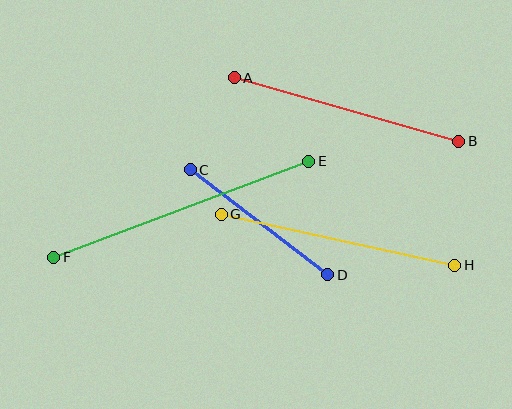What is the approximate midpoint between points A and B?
The midpoint is at approximately (347, 109) pixels.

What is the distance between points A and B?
The distance is approximately 234 pixels.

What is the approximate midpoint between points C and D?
The midpoint is at approximately (259, 222) pixels.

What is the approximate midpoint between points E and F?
The midpoint is at approximately (181, 209) pixels.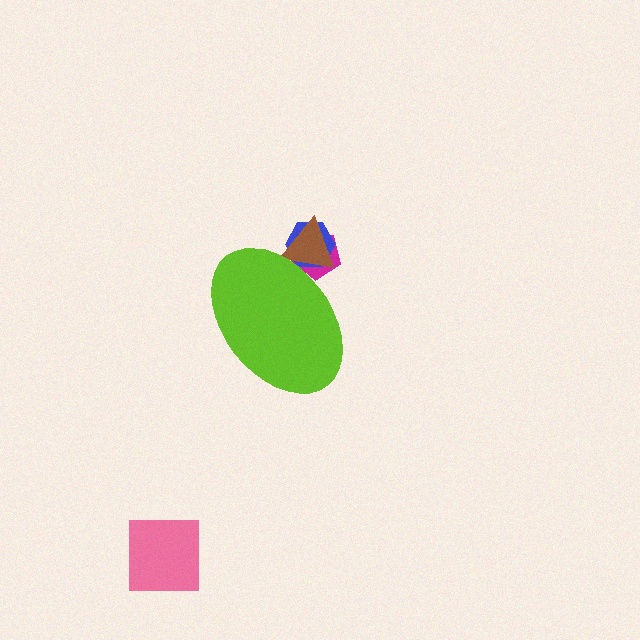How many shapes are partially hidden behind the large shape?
3 shapes are partially hidden.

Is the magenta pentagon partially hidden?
Yes, the magenta pentagon is partially hidden behind the lime ellipse.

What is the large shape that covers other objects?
A lime ellipse.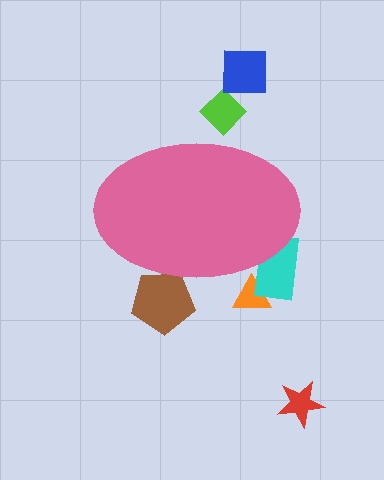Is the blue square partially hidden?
No, the blue square is fully visible.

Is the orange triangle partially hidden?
Yes, the orange triangle is partially hidden behind the pink ellipse.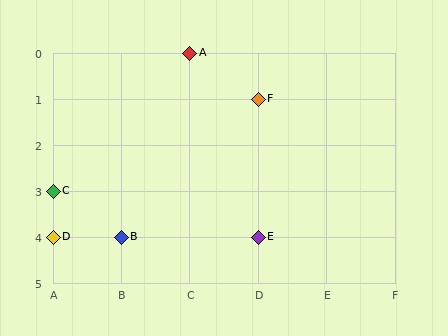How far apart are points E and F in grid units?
Points E and F are 3 rows apart.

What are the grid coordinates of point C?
Point C is at grid coordinates (A, 3).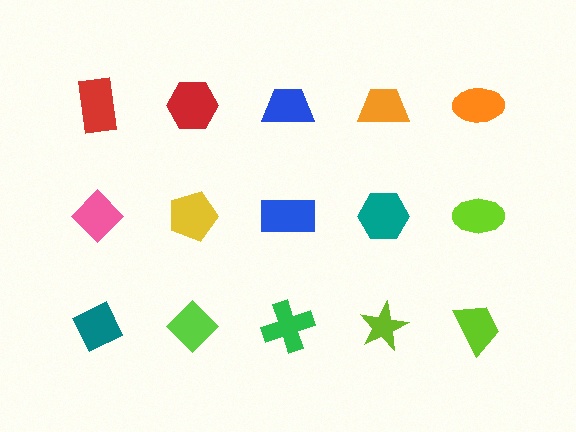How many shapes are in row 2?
5 shapes.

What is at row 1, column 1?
A red rectangle.